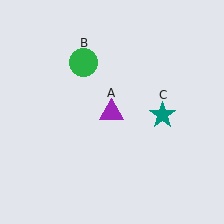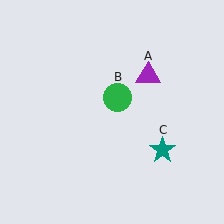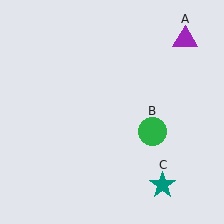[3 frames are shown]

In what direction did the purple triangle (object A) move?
The purple triangle (object A) moved up and to the right.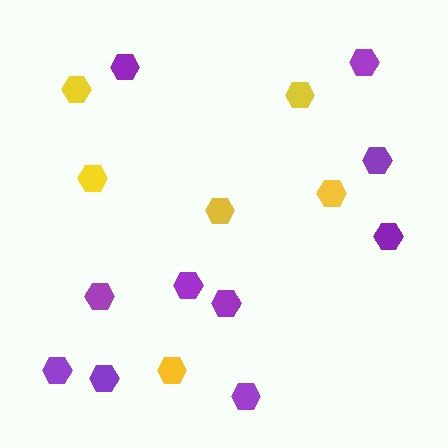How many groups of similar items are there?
There are 2 groups: one group of purple hexagons (10) and one group of yellow hexagons (6).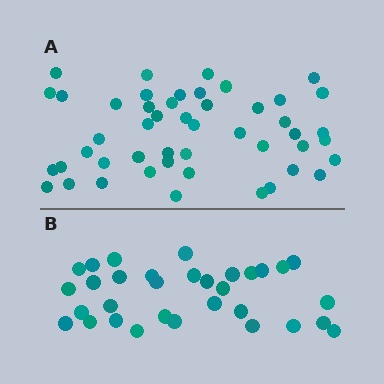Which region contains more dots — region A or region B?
Region A (the top region) has more dots.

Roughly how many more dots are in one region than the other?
Region A has approximately 15 more dots than region B.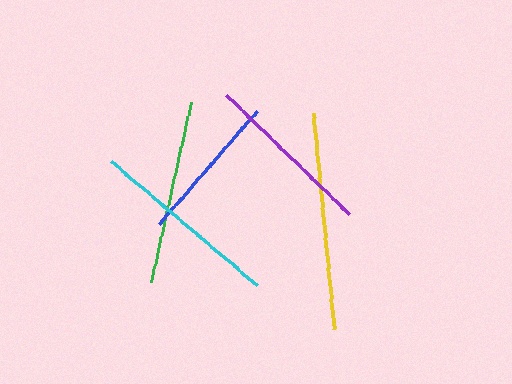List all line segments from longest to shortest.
From longest to shortest: yellow, cyan, green, purple, blue.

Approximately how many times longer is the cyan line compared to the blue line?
The cyan line is approximately 1.3 times the length of the blue line.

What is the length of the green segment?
The green segment is approximately 184 pixels long.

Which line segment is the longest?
The yellow line is the longest at approximately 217 pixels.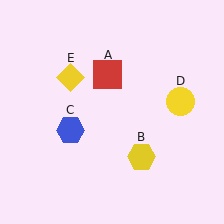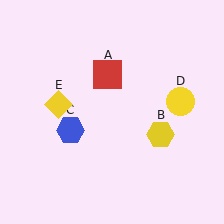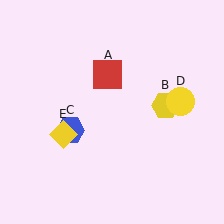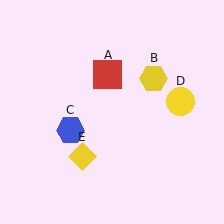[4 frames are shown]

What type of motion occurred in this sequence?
The yellow hexagon (object B), yellow diamond (object E) rotated counterclockwise around the center of the scene.